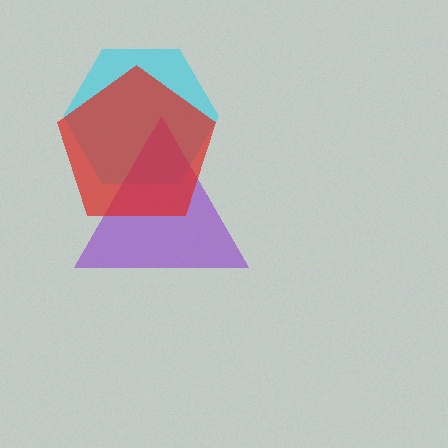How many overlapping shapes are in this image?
There are 3 overlapping shapes in the image.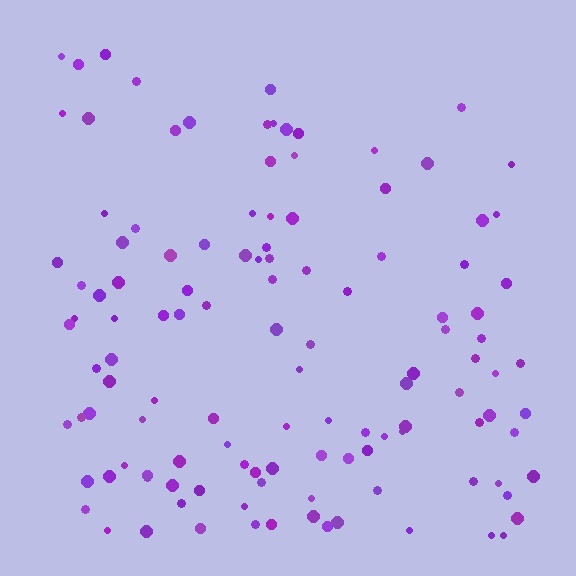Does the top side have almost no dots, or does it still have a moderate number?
Still a moderate number, just noticeably fewer than the bottom.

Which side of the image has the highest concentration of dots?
The bottom.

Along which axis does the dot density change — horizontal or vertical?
Vertical.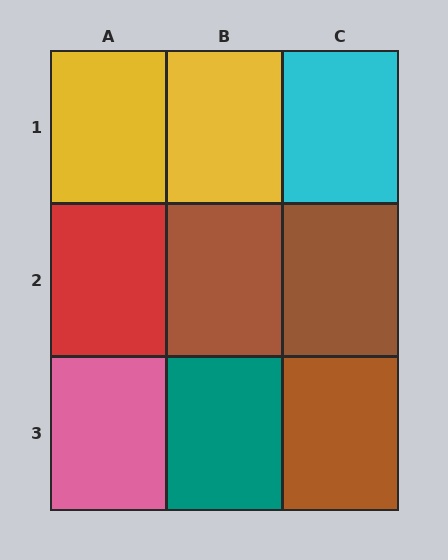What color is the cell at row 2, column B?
Brown.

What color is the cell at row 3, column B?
Teal.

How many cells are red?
1 cell is red.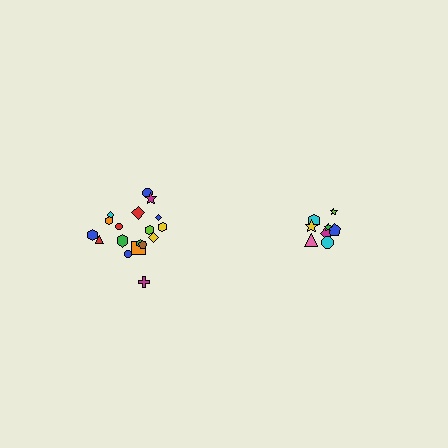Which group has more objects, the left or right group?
The left group.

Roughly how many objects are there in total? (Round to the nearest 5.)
Roughly 25 objects in total.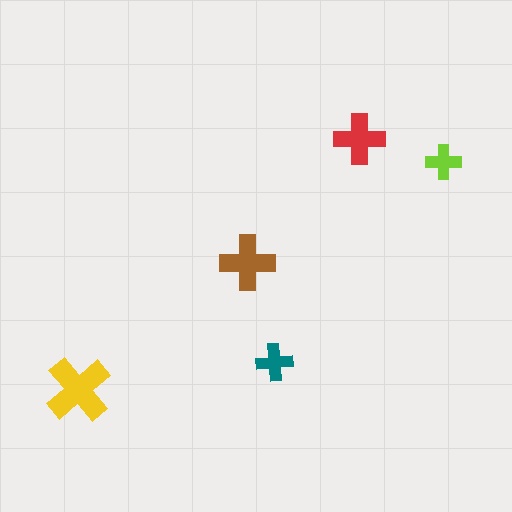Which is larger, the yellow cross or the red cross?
The yellow one.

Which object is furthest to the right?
The lime cross is rightmost.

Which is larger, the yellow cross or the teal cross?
The yellow one.